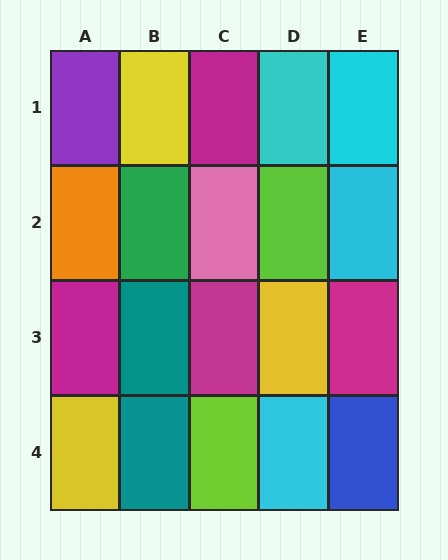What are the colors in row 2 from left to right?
Orange, green, pink, lime, cyan.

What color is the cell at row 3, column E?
Magenta.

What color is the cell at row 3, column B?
Teal.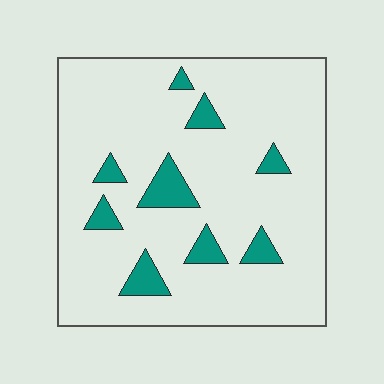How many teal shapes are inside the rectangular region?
9.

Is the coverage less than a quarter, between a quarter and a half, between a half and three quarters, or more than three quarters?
Less than a quarter.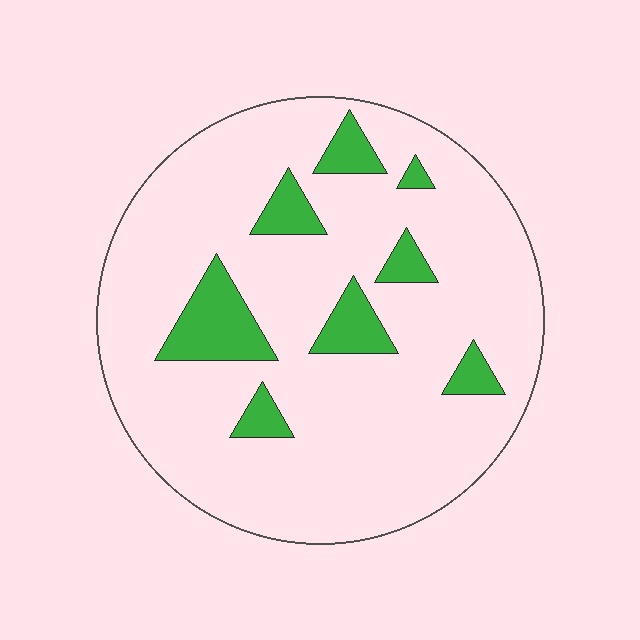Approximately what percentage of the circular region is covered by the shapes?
Approximately 15%.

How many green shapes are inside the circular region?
8.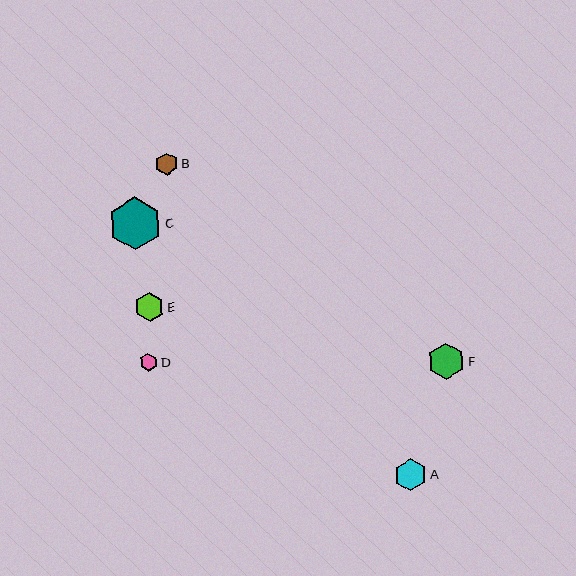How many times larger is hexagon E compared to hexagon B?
Hexagon E is approximately 1.3 times the size of hexagon B.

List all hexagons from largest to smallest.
From largest to smallest: C, F, A, E, B, D.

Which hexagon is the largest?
Hexagon C is the largest with a size of approximately 53 pixels.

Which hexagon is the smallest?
Hexagon D is the smallest with a size of approximately 18 pixels.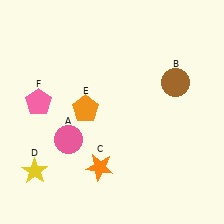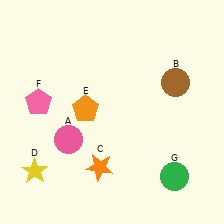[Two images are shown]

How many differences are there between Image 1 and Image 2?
There is 1 difference between the two images.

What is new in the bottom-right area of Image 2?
A green circle (G) was added in the bottom-right area of Image 2.